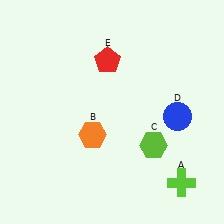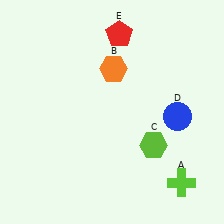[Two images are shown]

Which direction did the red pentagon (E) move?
The red pentagon (E) moved up.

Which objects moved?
The objects that moved are: the orange hexagon (B), the red pentagon (E).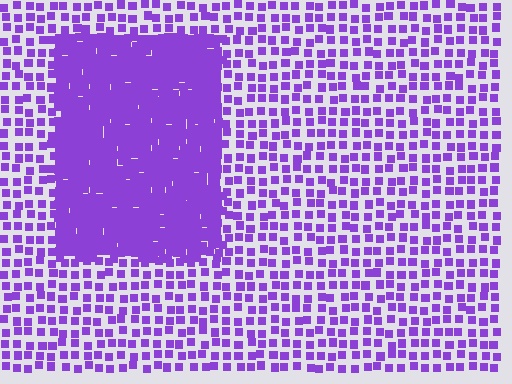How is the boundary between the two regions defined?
The boundary is defined by a change in element density (approximately 2.8x ratio). All elements are the same color, size, and shape.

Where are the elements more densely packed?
The elements are more densely packed inside the rectangle boundary.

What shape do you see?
I see a rectangle.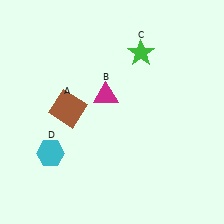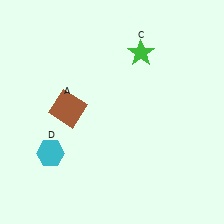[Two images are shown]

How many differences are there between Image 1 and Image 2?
There is 1 difference between the two images.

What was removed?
The magenta triangle (B) was removed in Image 2.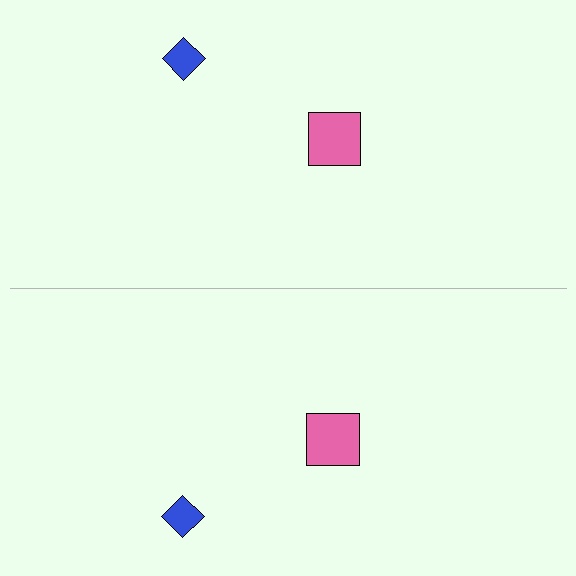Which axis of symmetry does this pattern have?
The pattern has a horizontal axis of symmetry running through the center of the image.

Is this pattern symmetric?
Yes, this pattern has bilateral (reflection) symmetry.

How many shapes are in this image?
There are 4 shapes in this image.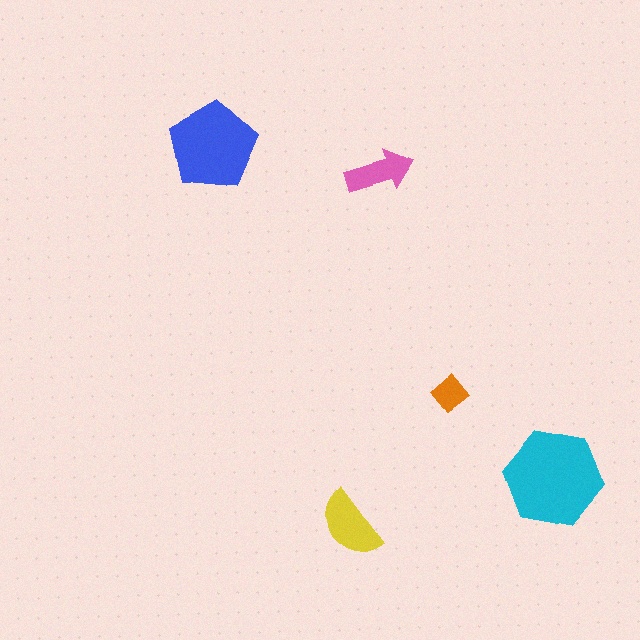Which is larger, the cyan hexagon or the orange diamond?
The cyan hexagon.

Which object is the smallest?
The orange diamond.